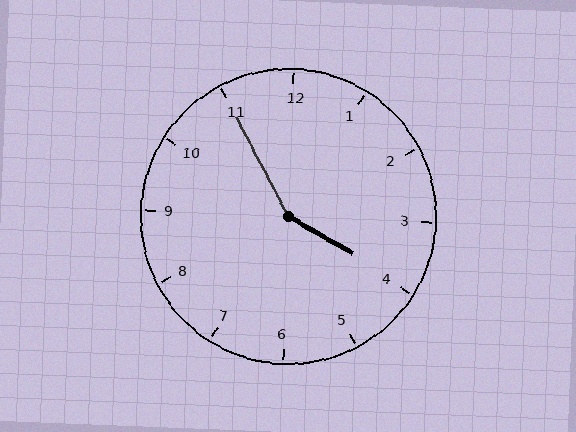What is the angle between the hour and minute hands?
Approximately 148 degrees.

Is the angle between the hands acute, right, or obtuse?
It is obtuse.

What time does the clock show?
3:55.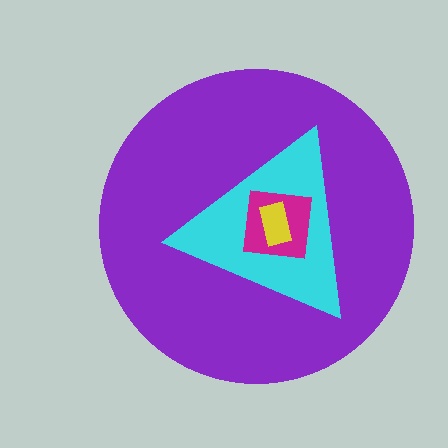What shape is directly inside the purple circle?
The cyan triangle.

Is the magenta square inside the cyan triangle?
Yes.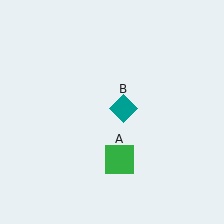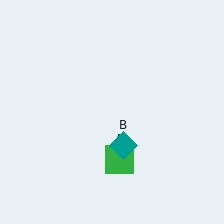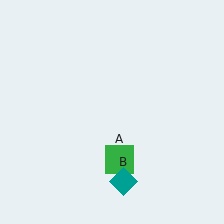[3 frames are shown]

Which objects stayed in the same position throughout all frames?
Green square (object A) remained stationary.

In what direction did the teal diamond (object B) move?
The teal diamond (object B) moved down.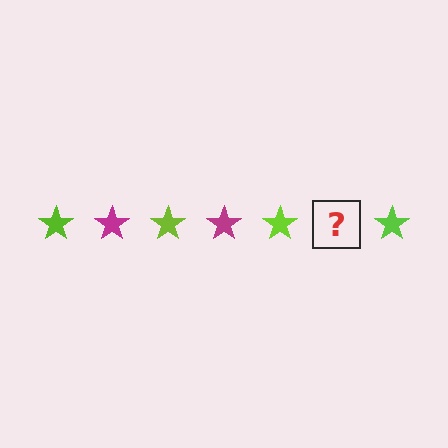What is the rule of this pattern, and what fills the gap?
The rule is that the pattern cycles through lime, magenta stars. The gap should be filled with a magenta star.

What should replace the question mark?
The question mark should be replaced with a magenta star.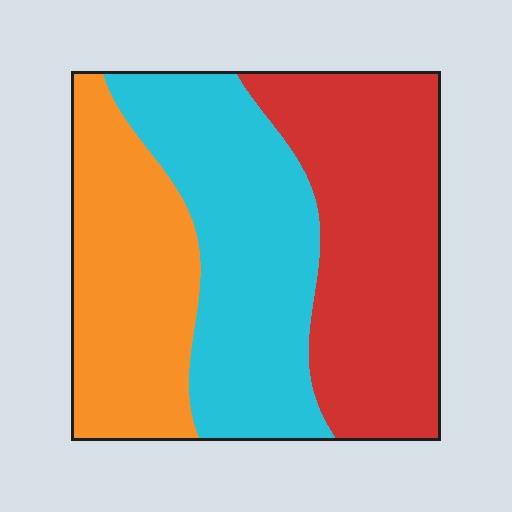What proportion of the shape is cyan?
Cyan takes up about one third (1/3) of the shape.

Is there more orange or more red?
Red.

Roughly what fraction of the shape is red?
Red takes up about three eighths (3/8) of the shape.